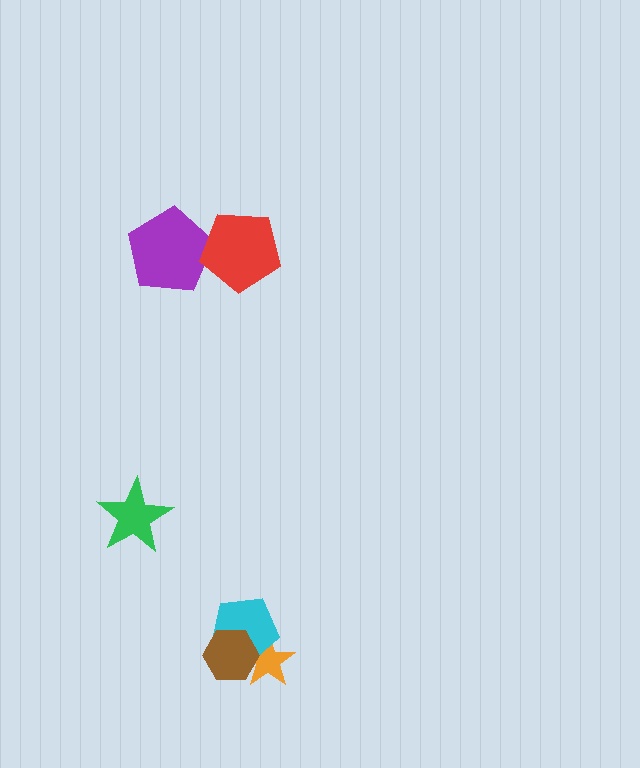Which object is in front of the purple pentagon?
The red pentagon is in front of the purple pentagon.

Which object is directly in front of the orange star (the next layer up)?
The cyan pentagon is directly in front of the orange star.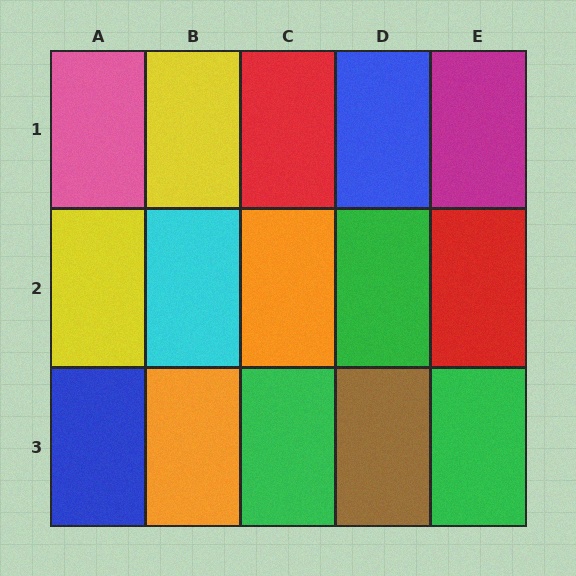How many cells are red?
2 cells are red.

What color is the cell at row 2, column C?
Orange.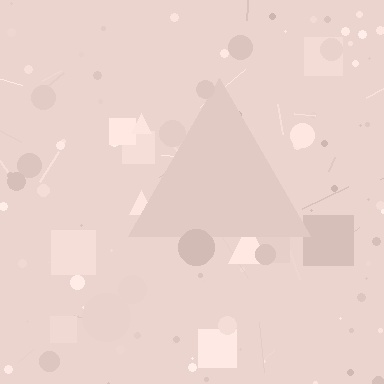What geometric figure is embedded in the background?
A triangle is embedded in the background.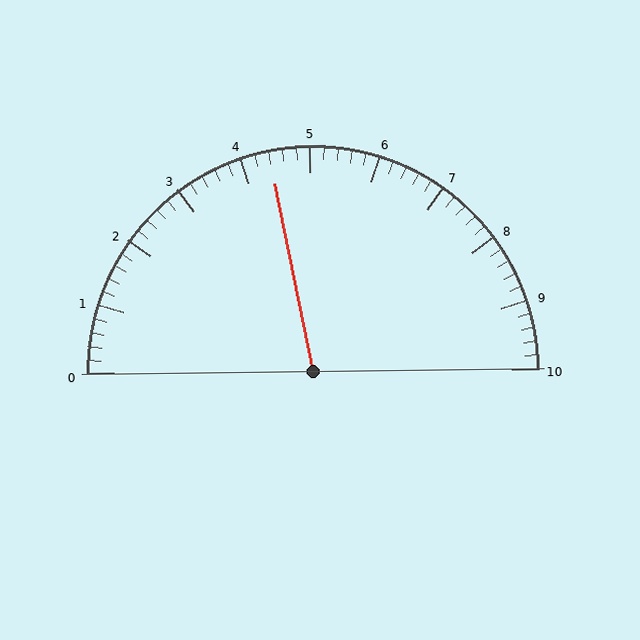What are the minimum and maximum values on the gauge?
The gauge ranges from 0 to 10.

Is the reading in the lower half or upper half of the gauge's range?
The reading is in the lower half of the range (0 to 10).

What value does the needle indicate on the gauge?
The needle indicates approximately 4.4.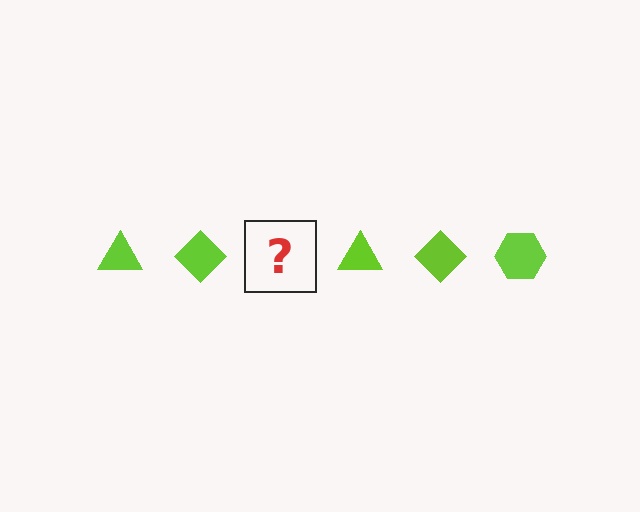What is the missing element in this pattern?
The missing element is a lime hexagon.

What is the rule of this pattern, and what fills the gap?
The rule is that the pattern cycles through triangle, diamond, hexagon shapes in lime. The gap should be filled with a lime hexagon.